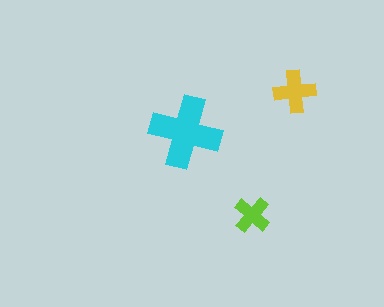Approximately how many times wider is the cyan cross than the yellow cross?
About 1.5 times wider.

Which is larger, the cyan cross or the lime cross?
The cyan one.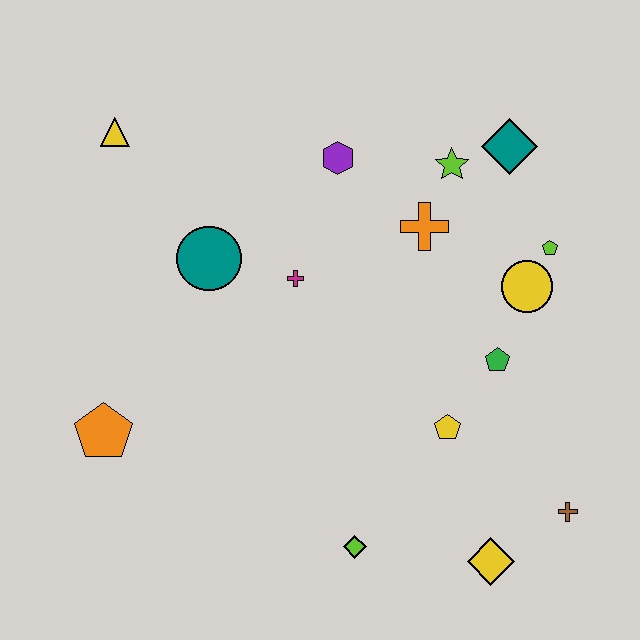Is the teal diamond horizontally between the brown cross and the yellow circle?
No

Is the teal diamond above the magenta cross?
Yes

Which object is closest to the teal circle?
The magenta cross is closest to the teal circle.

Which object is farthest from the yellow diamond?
The yellow triangle is farthest from the yellow diamond.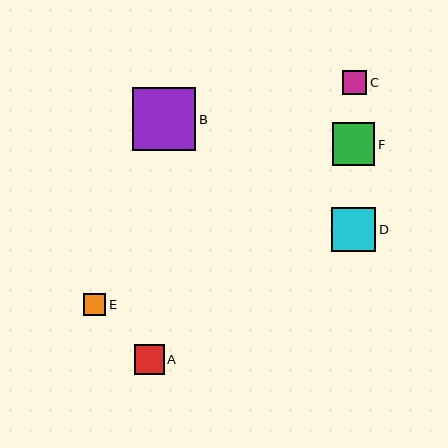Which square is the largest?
Square B is the largest with a size of approximately 63 pixels.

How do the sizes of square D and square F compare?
Square D and square F are approximately the same size.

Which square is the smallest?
Square E is the smallest with a size of approximately 22 pixels.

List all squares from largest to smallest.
From largest to smallest: B, D, F, A, C, E.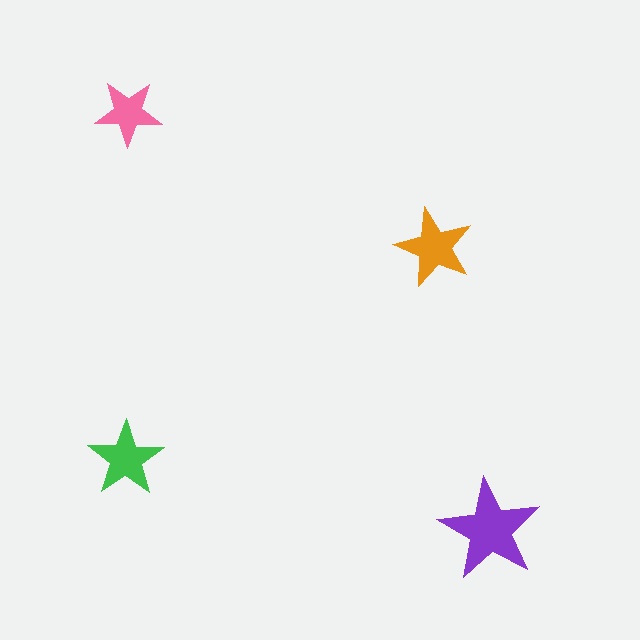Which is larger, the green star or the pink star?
The green one.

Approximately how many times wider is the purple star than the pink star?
About 1.5 times wider.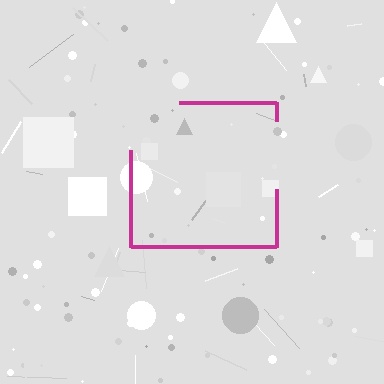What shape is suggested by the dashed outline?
The dashed outline suggests a square.